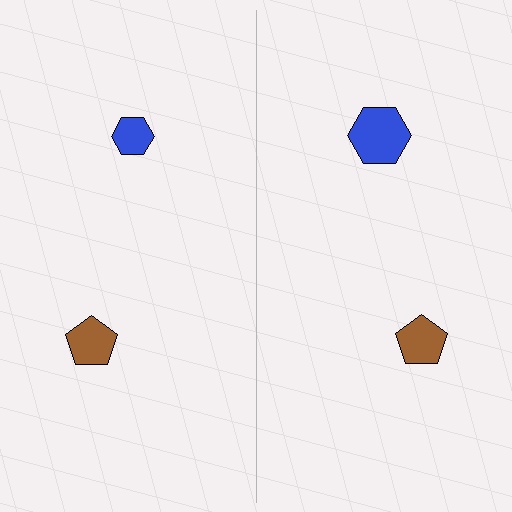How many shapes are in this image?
There are 4 shapes in this image.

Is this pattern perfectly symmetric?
No, the pattern is not perfectly symmetric. The blue hexagon on the right side has a different size than its mirror counterpart.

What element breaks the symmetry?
The blue hexagon on the right side has a different size than its mirror counterpart.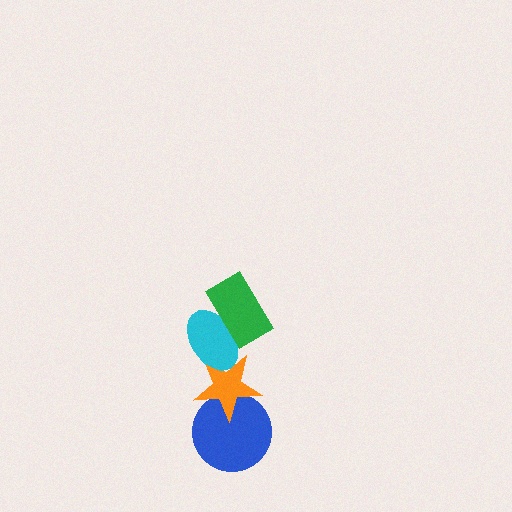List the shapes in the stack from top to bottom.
From top to bottom: the green rectangle, the cyan ellipse, the orange star, the blue circle.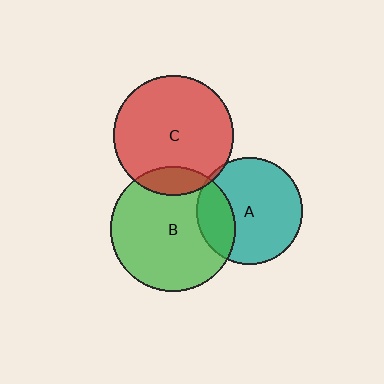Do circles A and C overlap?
Yes.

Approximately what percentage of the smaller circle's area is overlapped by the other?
Approximately 5%.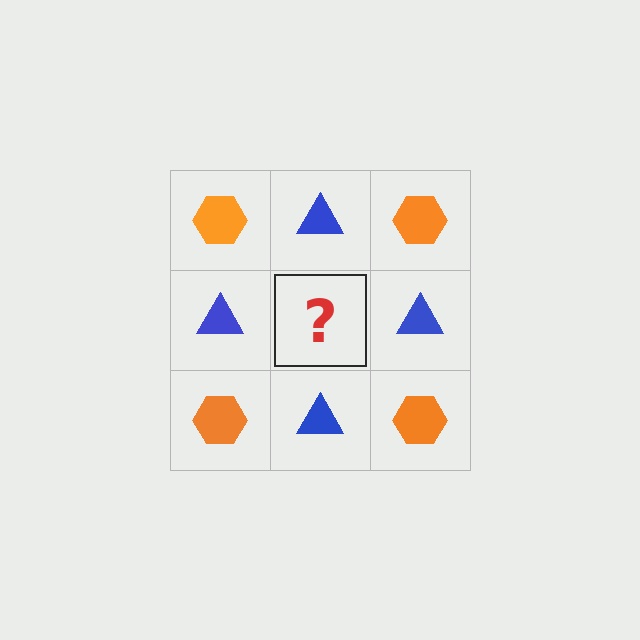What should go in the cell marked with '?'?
The missing cell should contain an orange hexagon.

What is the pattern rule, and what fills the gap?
The rule is that it alternates orange hexagon and blue triangle in a checkerboard pattern. The gap should be filled with an orange hexagon.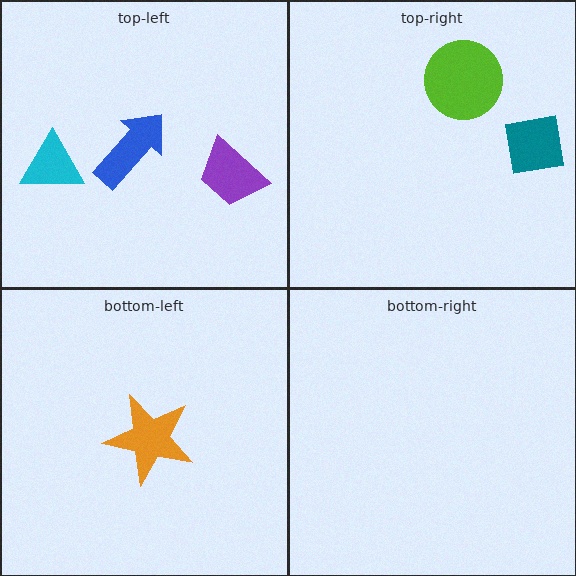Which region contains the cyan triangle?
The top-left region.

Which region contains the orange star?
The bottom-left region.